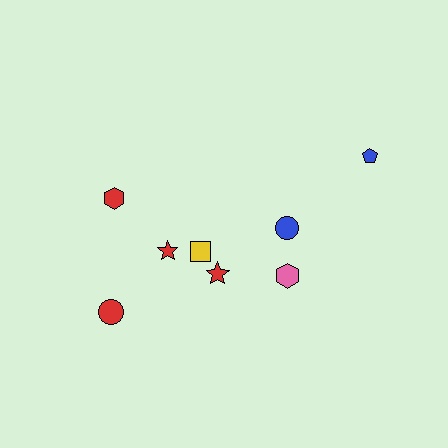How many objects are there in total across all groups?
There are 8 objects.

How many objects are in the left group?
There are 5 objects.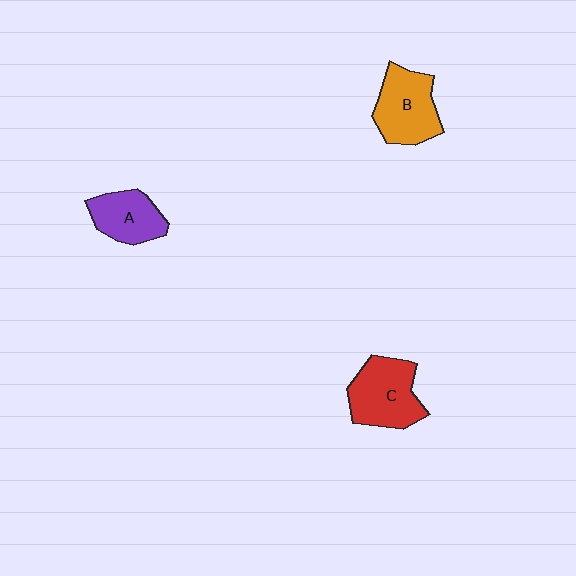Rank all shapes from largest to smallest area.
From largest to smallest: C (red), B (orange), A (purple).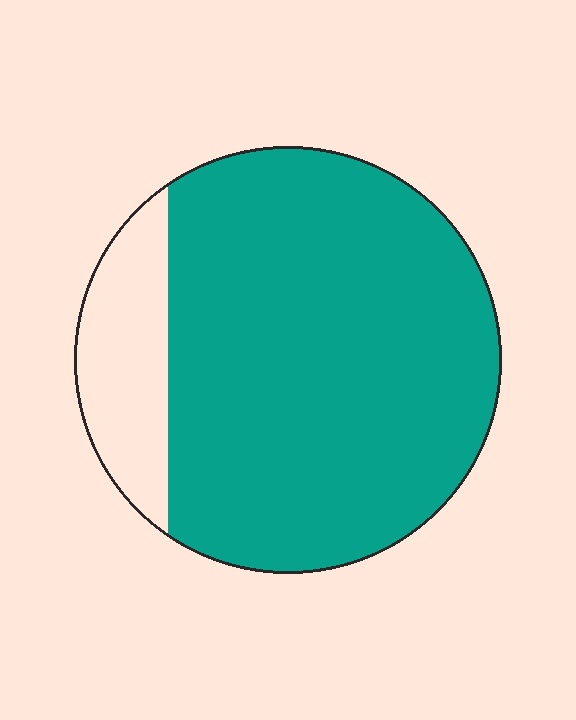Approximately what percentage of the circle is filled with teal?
Approximately 85%.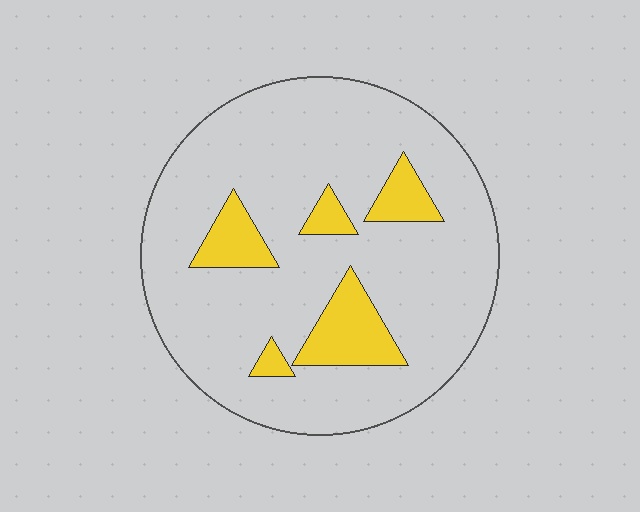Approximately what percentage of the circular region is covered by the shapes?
Approximately 15%.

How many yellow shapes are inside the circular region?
5.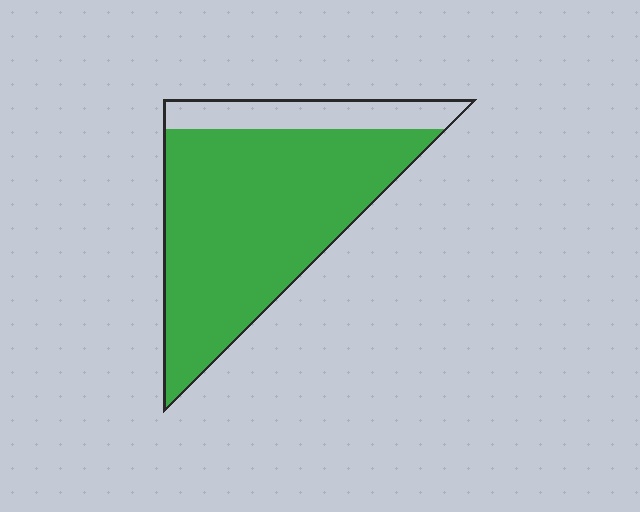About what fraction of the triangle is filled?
About five sixths (5/6).